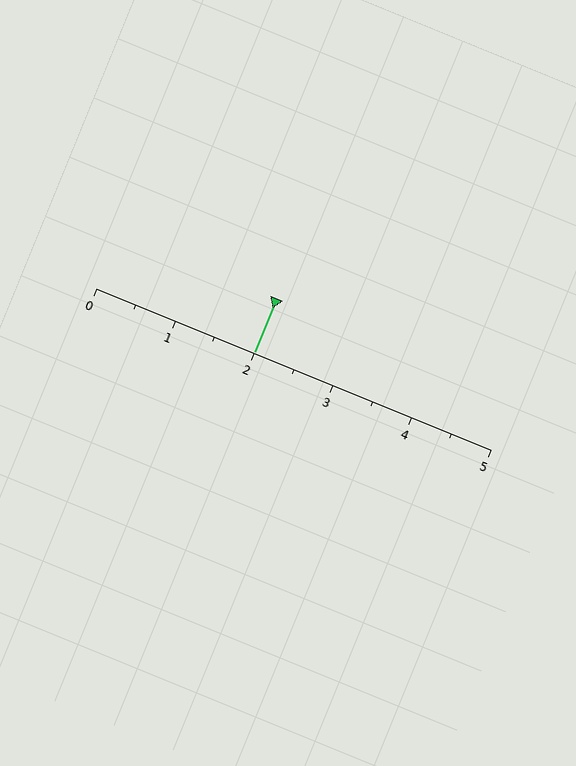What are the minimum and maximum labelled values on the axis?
The axis runs from 0 to 5.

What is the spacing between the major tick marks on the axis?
The major ticks are spaced 1 apart.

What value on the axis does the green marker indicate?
The marker indicates approximately 2.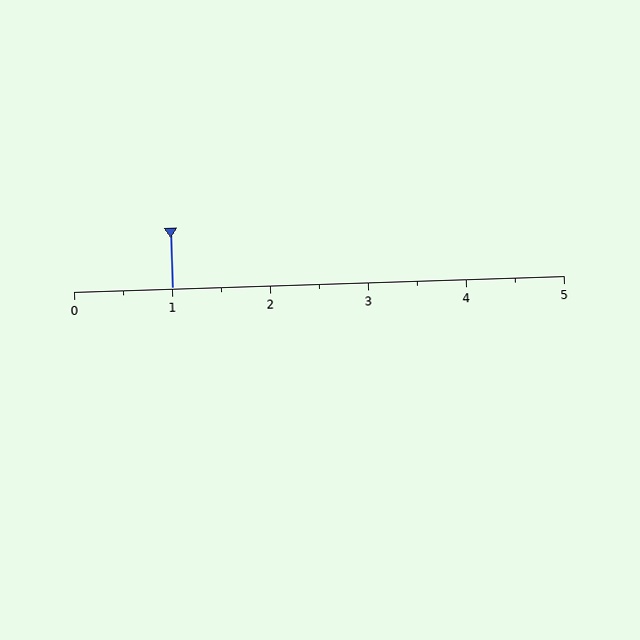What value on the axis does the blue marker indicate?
The marker indicates approximately 1.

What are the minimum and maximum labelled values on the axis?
The axis runs from 0 to 5.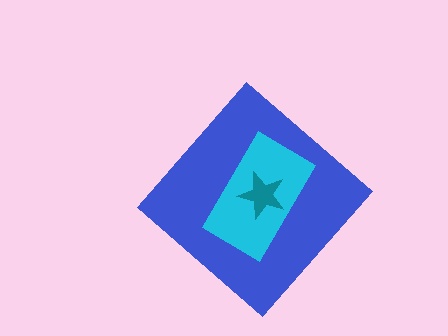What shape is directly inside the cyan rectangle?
The teal star.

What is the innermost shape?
The teal star.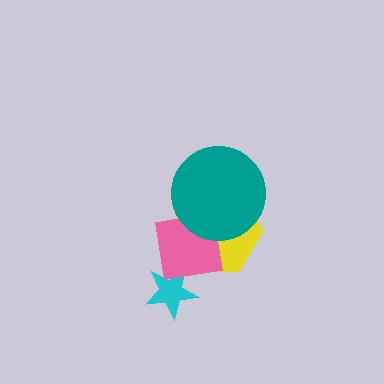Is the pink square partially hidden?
Yes, it is partially covered by another shape.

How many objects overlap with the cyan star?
1 object overlaps with the cyan star.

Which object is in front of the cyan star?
The pink square is in front of the cyan star.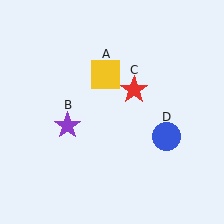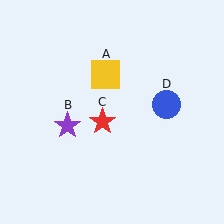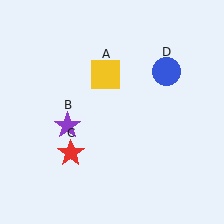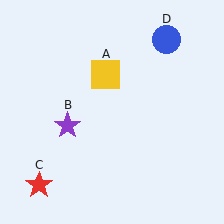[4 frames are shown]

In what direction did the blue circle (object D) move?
The blue circle (object D) moved up.